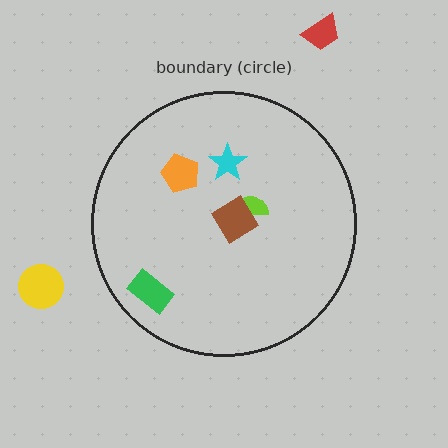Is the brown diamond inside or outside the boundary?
Inside.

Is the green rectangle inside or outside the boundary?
Inside.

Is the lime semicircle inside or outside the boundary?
Inside.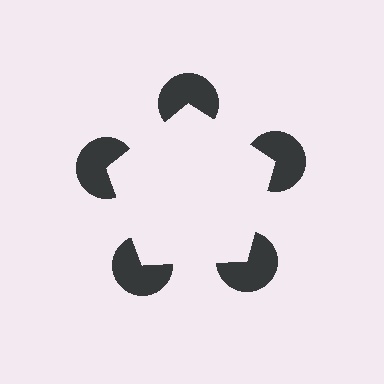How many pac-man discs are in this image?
There are 5 — one at each vertex of the illusory pentagon.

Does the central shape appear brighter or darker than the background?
It typically appears slightly brighter than the background, even though no actual brightness change is drawn.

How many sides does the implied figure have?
5 sides.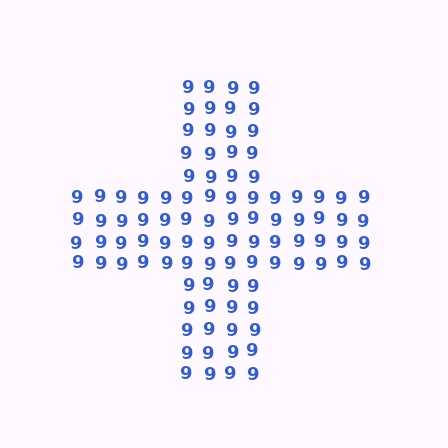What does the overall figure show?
The overall figure shows a cross.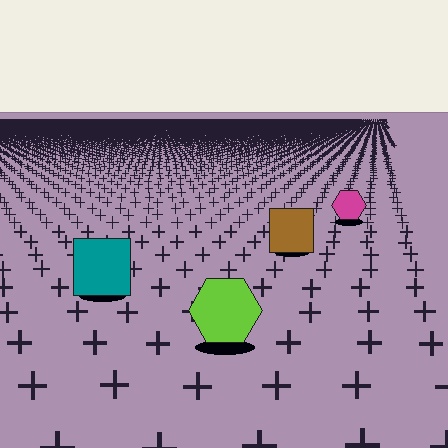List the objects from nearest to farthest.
From nearest to farthest: the lime hexagon, the teal square, the brown square, the magenta hexagon.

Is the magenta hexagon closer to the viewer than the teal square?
No. The teal square is closer — you can tell from the texture gradient: the ground texture is coarser near it.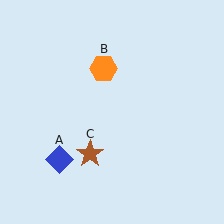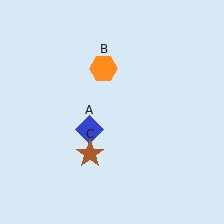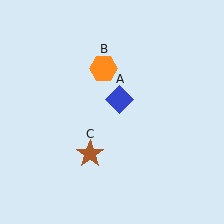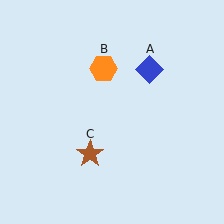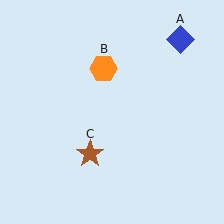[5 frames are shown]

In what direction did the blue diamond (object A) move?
The blue diamond (object A) moved up and to the right.